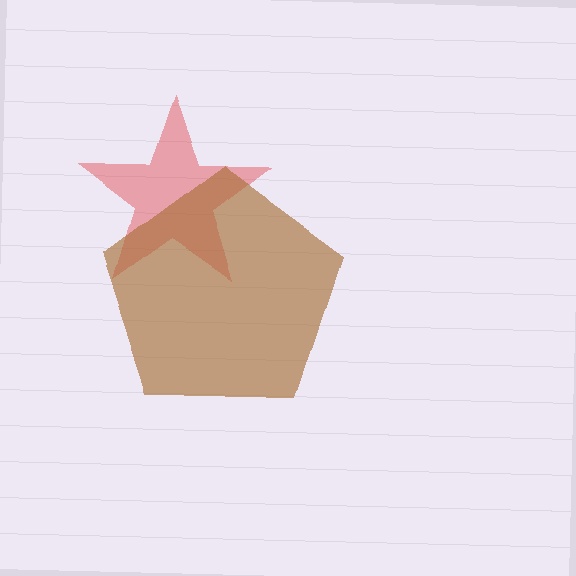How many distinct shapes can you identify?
There are 2 distinct shapes: a red star, a brown pentagon.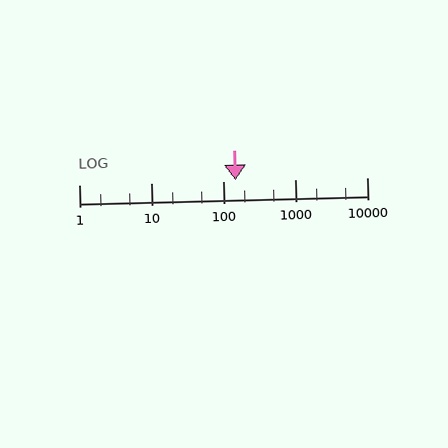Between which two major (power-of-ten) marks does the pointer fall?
The pointer is between 100 and 1000.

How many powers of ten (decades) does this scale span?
The scale spans 4 decades, from 1 to 10000.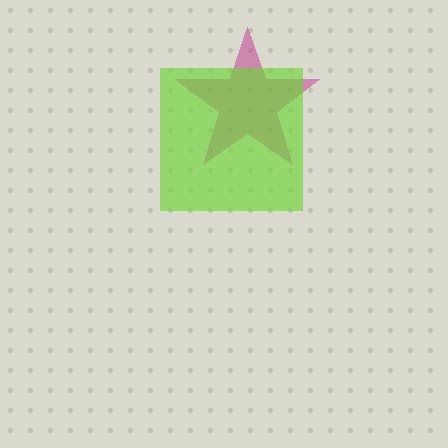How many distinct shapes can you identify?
There are 2 distinct shapes: a magenta star, a lime square.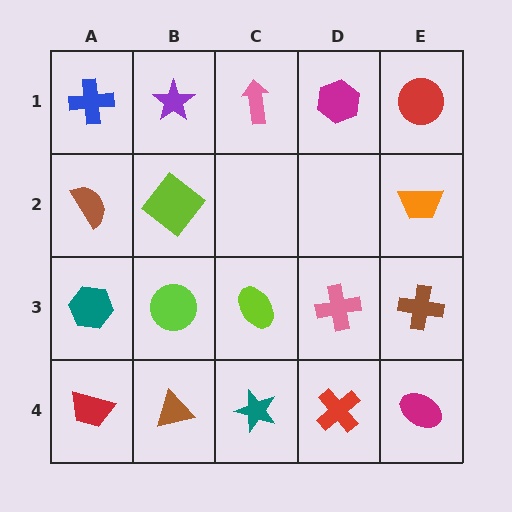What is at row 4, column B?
A brown triangle.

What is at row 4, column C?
A teal star.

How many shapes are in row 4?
5 shapes.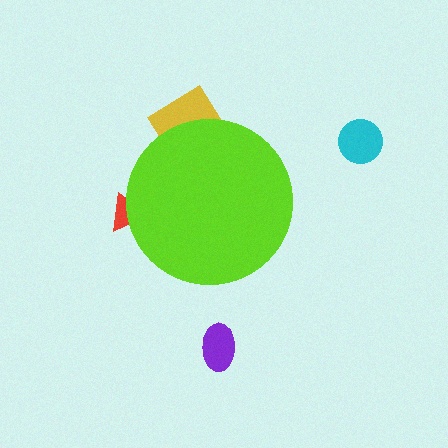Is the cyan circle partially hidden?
No, the cyan circle is fully visible.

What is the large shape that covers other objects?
A lime circle.